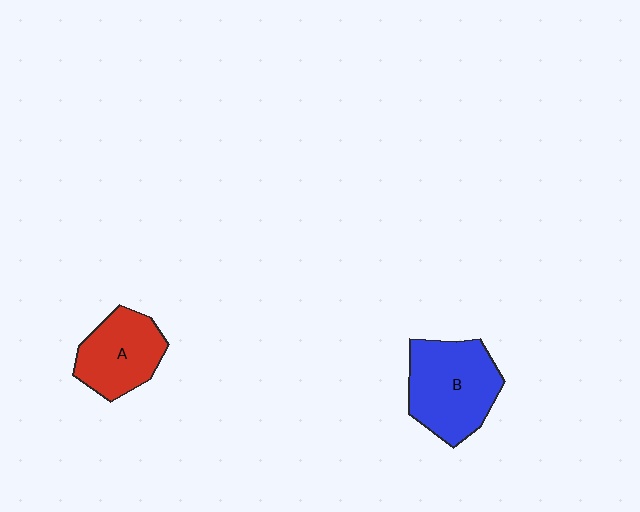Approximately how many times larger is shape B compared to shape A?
Approximately 1.3 times.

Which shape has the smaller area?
Shape A (red).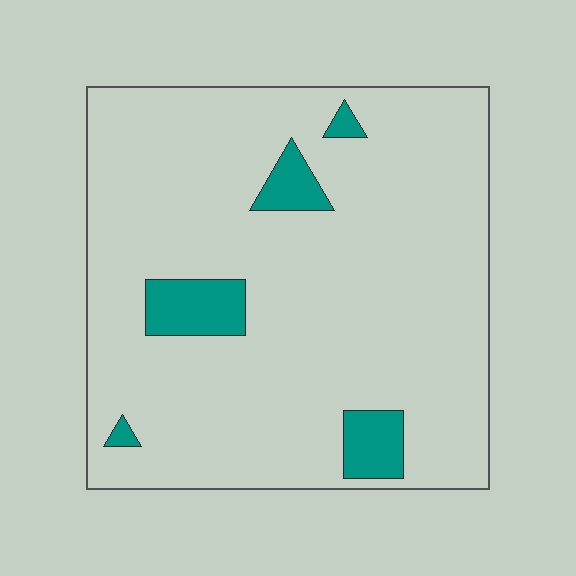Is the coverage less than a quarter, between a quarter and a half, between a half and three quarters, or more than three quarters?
Less than a quarter.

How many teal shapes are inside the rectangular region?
5.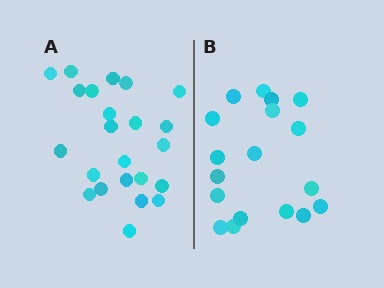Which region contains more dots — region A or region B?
Region A (the left region) has more dots.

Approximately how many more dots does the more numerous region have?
Region A has about 5 more dots than region B.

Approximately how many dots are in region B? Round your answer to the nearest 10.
About 20 dots. (The exact count is 18, which rounds to 20.)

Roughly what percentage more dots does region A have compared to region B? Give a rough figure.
About 30% more.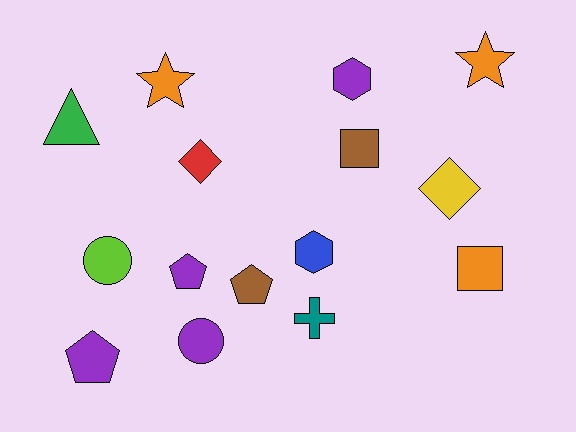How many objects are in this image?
There are 15 objects.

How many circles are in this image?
There are 2 circles.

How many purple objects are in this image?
There are 4 purple objects.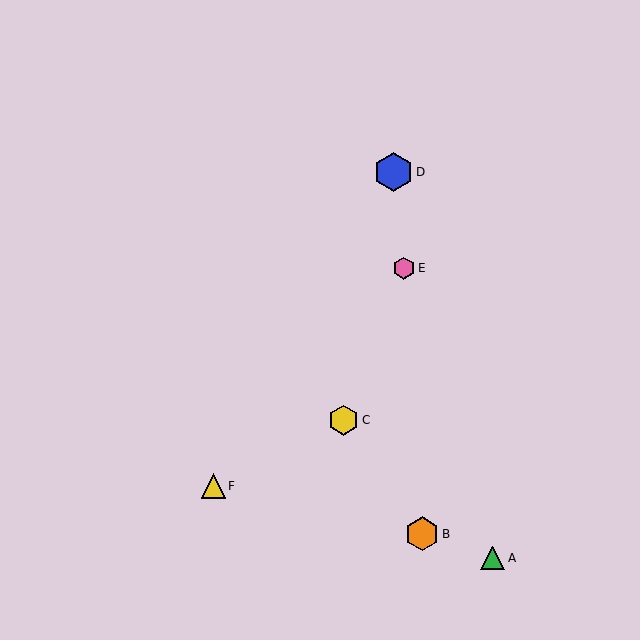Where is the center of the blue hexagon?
The center of the blue hexagon is at (393, 172).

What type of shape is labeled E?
Shape E is a pink hexagon.